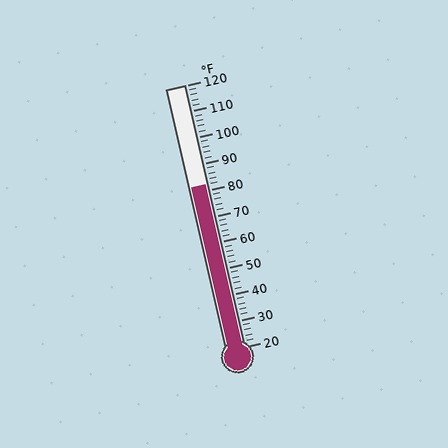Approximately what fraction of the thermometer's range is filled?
The thermometer is filled to approximately 60% of its range.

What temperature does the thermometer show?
The thermometer shows approximately 82°F.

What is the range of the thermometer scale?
The thermometer scale ranges from 20°F to 120°F.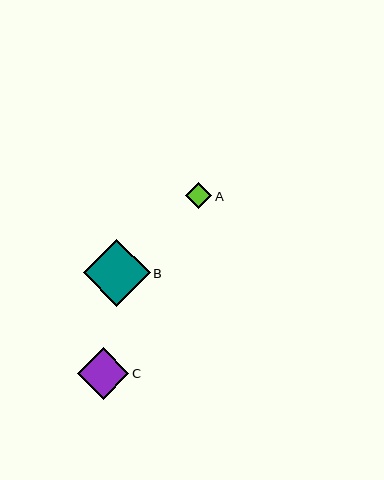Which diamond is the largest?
Diamond B is the largest with a size of approximately 67 pixels.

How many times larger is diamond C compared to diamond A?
Diamond C is approximately 2.0 times the size of diamond A.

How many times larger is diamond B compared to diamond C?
Diamond B is approximately 1.3 times the size of diamond C.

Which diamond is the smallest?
Diamond A is the smallest with a size of approximately 26 pixels.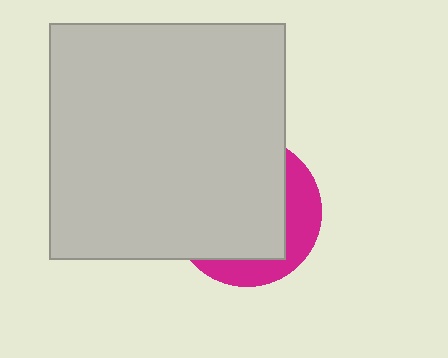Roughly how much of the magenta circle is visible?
A small part of it is visible (roughly 30%).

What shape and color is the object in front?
The object in front is a light gray square.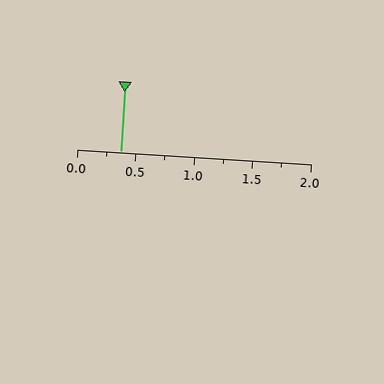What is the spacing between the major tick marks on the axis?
The major ticks are spaced 0.5 apart.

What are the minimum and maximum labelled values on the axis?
The axis runs from 0.0 to 2.0.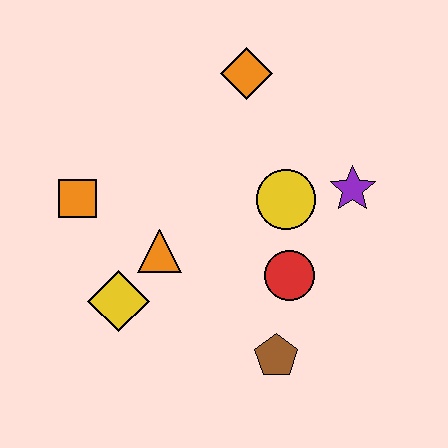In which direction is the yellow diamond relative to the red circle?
The yellow diamond is to the left of the red circle.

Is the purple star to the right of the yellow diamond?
Yes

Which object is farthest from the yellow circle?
The orange square is farthest from the yellow circle.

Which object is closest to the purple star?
The yellow circle is closest to the purple star.